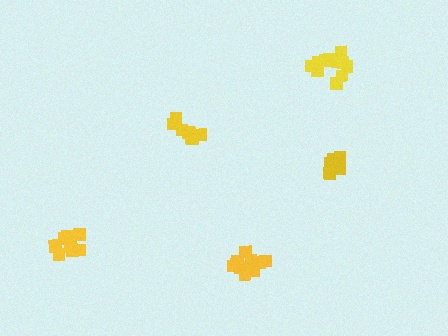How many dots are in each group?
Group 1: 8 dots, Group 2: 11 dots, Group 3: 9 dots, Group 4: 13 dots, Group 5: 9 dots (50 total).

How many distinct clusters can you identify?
There are 5 distinct clusters.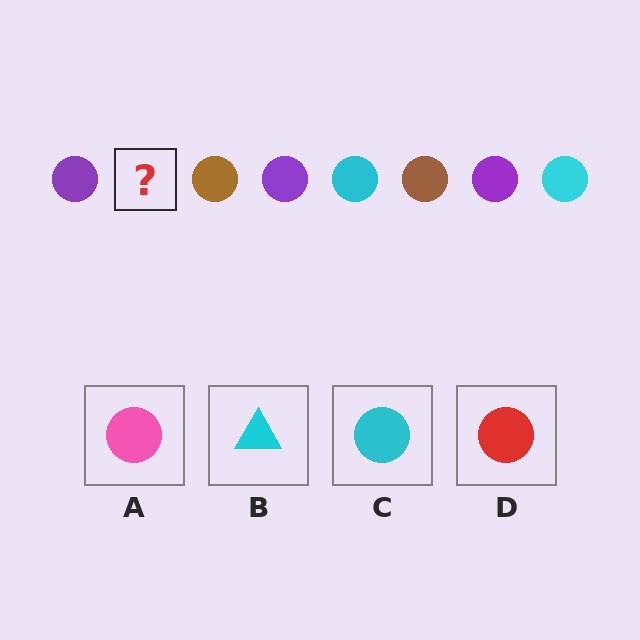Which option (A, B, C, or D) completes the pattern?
C.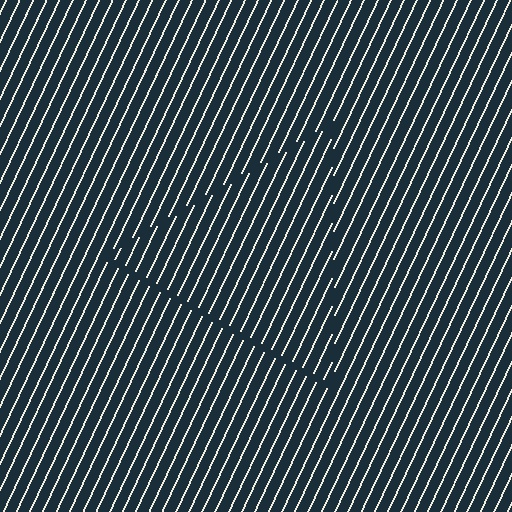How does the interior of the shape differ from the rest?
The interior of the shape contains the same grating, shifted by half a period — the contour is defined by the phase discontinuity where line-ends from the inner and outer gratings abut.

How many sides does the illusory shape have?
3 sides — the line-ends trace a triangle.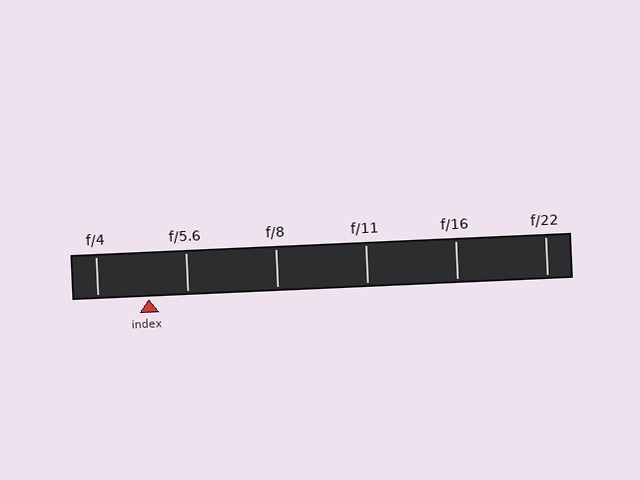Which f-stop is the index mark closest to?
The index mark is closest to f/5.6.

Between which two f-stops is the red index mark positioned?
The index mark is between f/4 and f/5.6.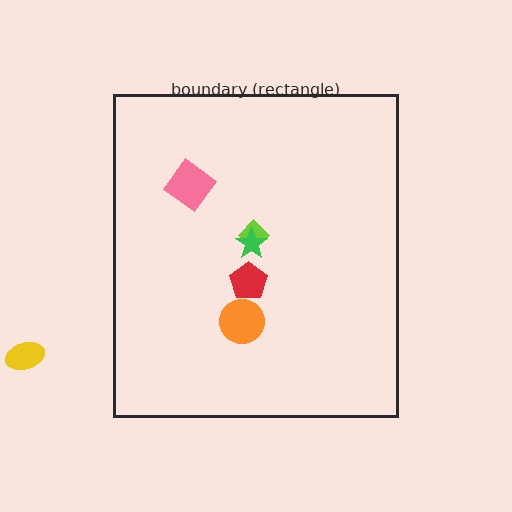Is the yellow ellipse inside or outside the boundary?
Outside.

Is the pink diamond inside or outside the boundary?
Inside.